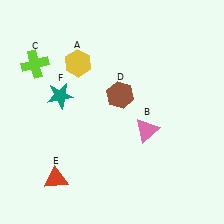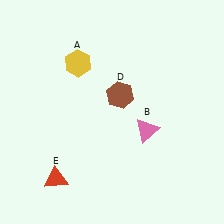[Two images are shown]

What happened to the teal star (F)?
The teal star (F) was removed in Image 2. It was in the top-left area of Image 1.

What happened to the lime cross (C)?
The lime cross (C) was removed in Image 2. It was in the top-left area of Image 1.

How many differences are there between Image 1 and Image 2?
There are 2 differences between the two images.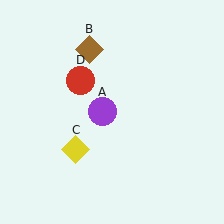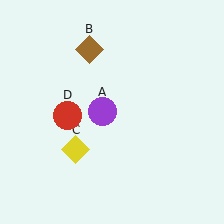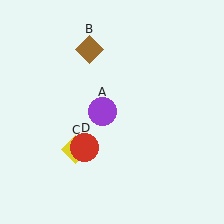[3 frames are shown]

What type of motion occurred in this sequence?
The red circle (object D) rotated counterclockwise around the center of the scene.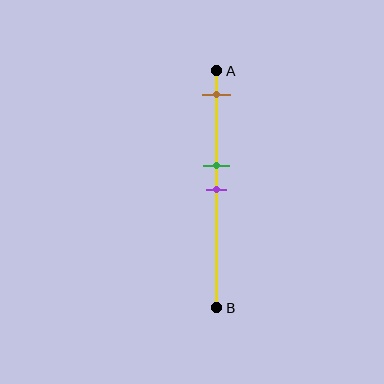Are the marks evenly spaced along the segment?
No, the marks are not evenly spaced.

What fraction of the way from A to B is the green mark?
The green mark is approximately 40% (0.4) of the way from A to B.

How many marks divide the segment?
There are 3 marks dividing the segment.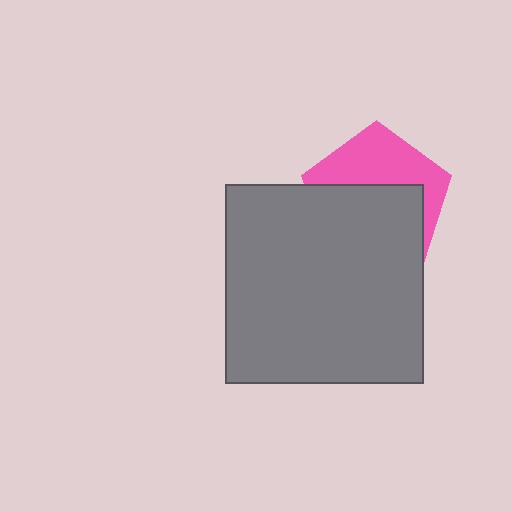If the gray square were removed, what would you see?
You would see the complete pink pentagon.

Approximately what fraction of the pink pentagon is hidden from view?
Roughly 57% of the pink pentagon is hidden behind the gray square.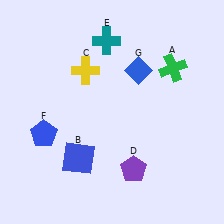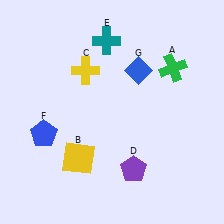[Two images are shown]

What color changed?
The square (B) changed from blue in Image 1 to yellow in Image 2.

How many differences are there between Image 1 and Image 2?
There is 1 difference between the two images.